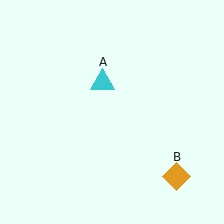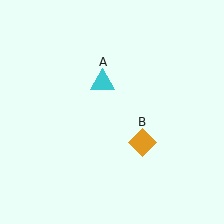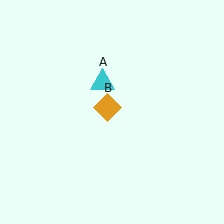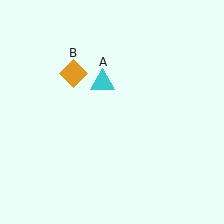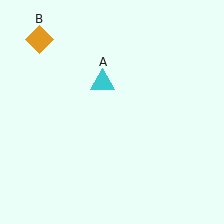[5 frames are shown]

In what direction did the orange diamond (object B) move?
The orange diamond (object B) moved up and to the left.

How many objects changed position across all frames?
1 object changed position: orange diamond (object B).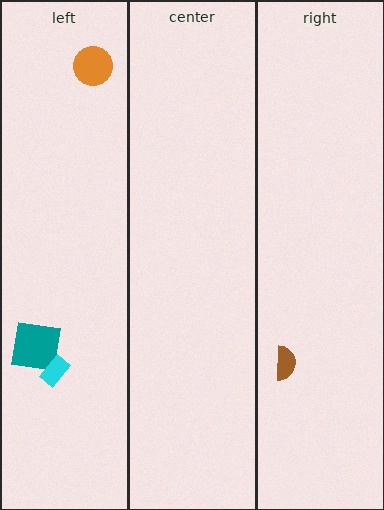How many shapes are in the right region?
1.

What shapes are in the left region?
The teal square, the orange circle, the cyan rectangle.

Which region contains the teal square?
The left region.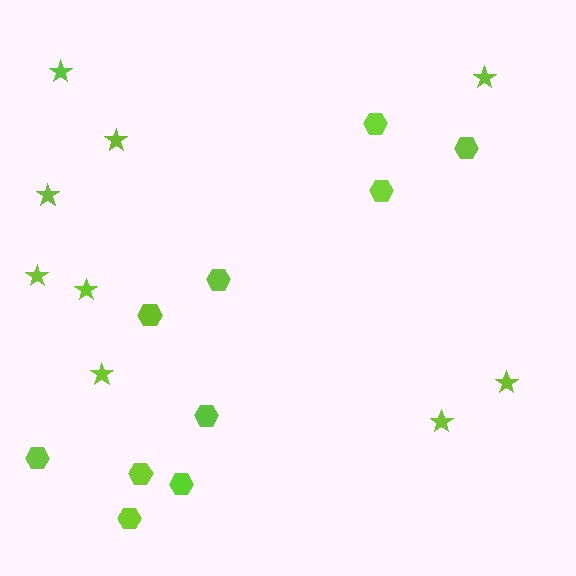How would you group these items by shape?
There are 2 groups: one group of hexagons (10) and one group of stars (9).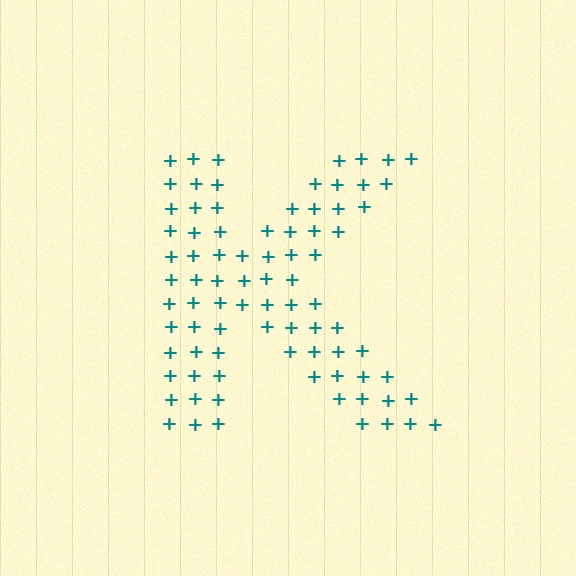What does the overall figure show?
The overall figure shows the letter K.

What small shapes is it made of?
It is made of small plus signs.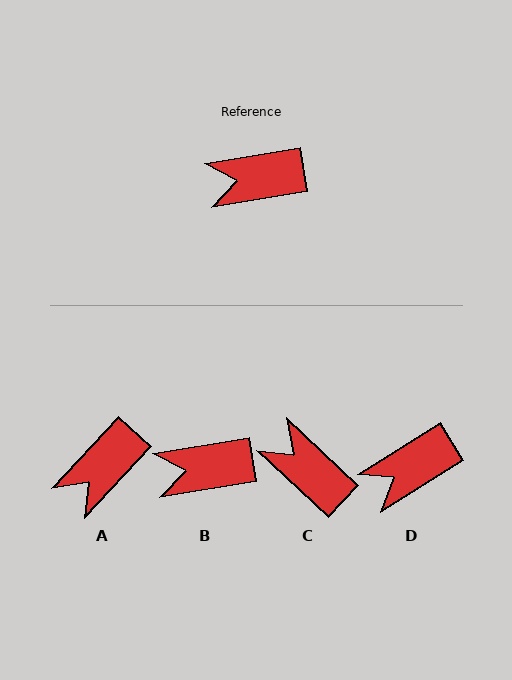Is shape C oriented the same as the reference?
No, it is off by about 52 degrees.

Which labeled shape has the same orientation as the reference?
B.